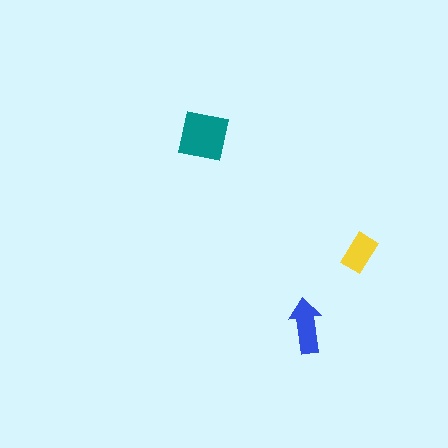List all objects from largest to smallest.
The teal square, the blue arrow, the yellow rectangle.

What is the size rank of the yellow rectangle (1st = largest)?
3rd.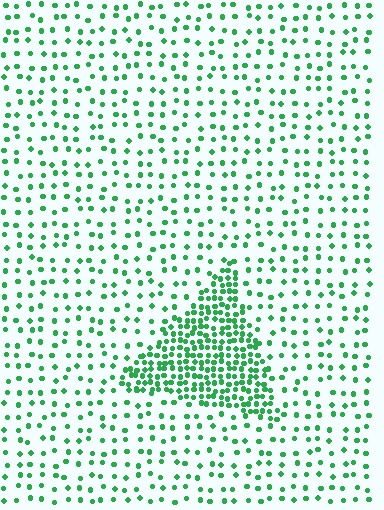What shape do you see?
I see a triangle.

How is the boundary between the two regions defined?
The boundary is defined by a change in element density (approximately 2.9x ratio). All elements are the same color, size, and shape.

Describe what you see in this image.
The image contains small green elements arranged at two different densities. A triangle-shaped region is visible where the elements are more densely packed than the surrounding area.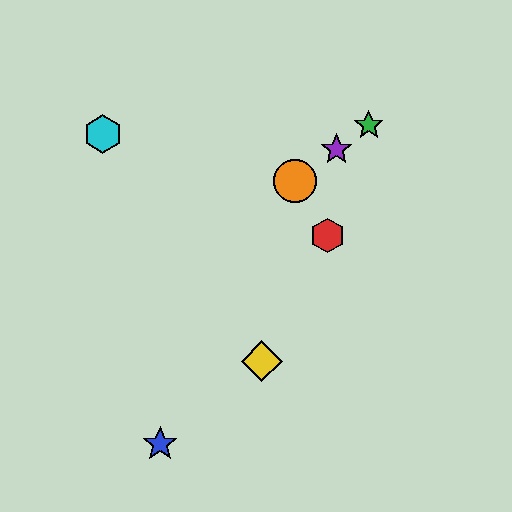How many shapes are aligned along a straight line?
3 shapes (the green star, the purple star, the orange circle) are aligned along a straight line.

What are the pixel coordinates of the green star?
The green star is at (369, 125).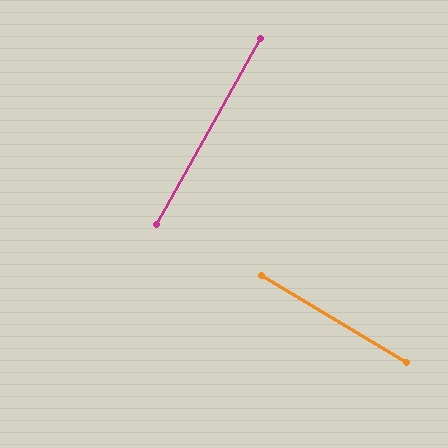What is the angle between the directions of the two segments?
Approximately 88 degrees.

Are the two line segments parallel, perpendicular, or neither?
Perpendicular — they meet at approximately 88°.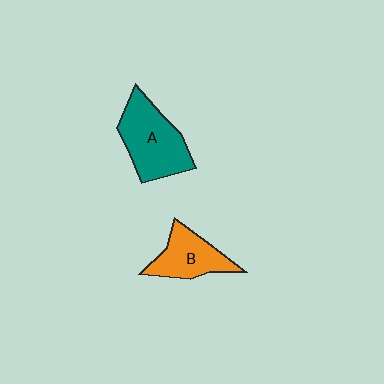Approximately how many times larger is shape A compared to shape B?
Approximately 1.4 times.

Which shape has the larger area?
Shape A (teal).